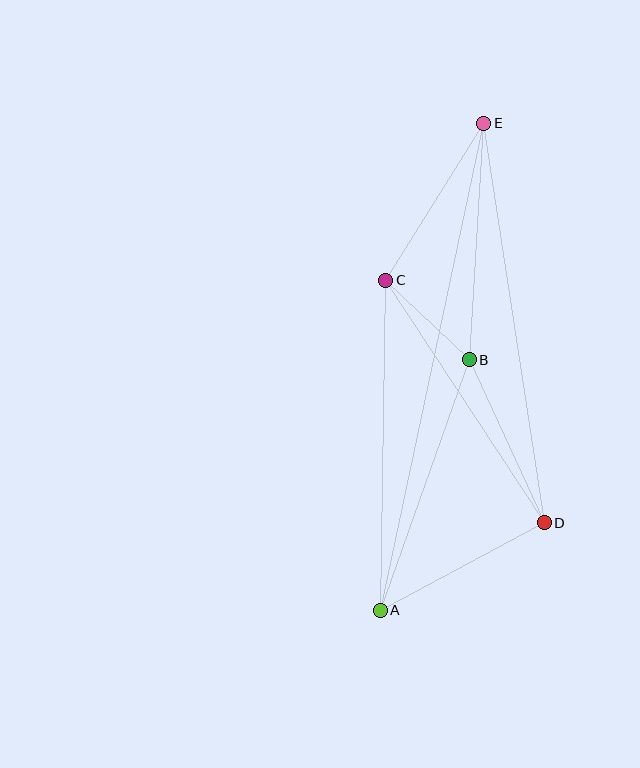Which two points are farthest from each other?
Points A and E are farthest from each other.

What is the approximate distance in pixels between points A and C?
The distance between A and C is approximately 330 pixels.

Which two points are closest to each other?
Points B and C are closest to each other.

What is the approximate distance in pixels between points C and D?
The distance between C and D is approximately 290 pixels.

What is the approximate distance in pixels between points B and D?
The distance between B and D is approximately 179 pixels.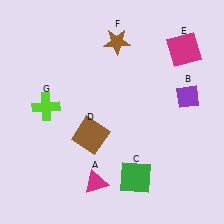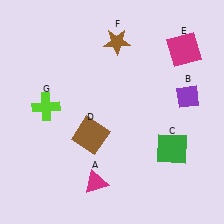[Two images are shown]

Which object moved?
The green square (C) moved right.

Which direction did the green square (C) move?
The green square (C) moved right.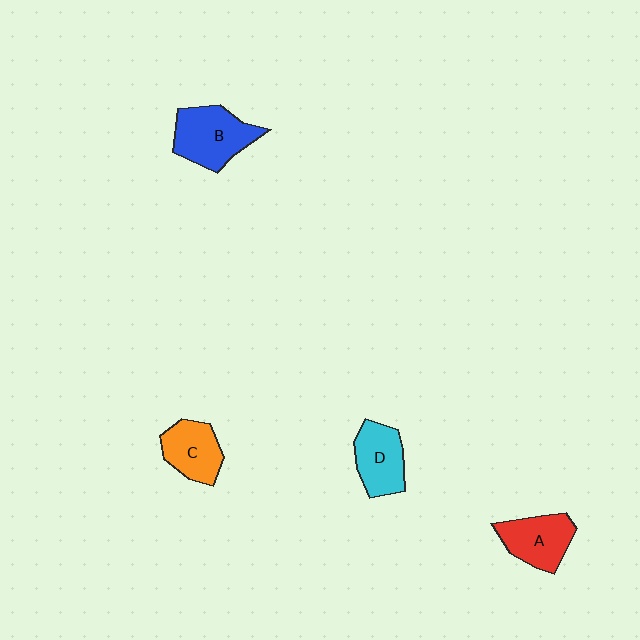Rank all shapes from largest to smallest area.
From largest to smallest: B (blue), A (red), D (cyan), C (orange).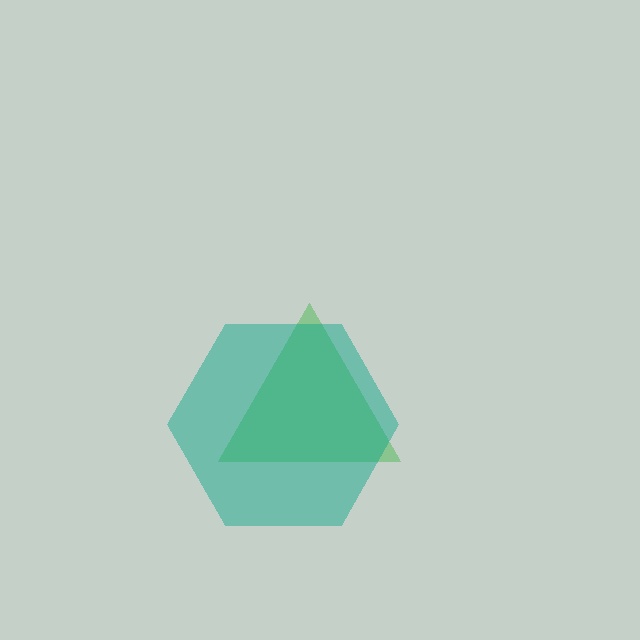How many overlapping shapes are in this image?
There are 2 overlapping shapes in the image.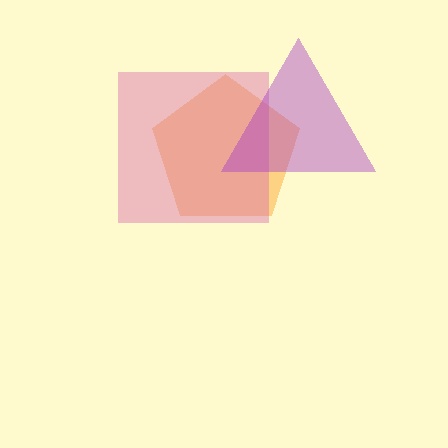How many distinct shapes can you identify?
There are 3 distinct shapes: an orange pentagon, a pink square, a purple triangle.